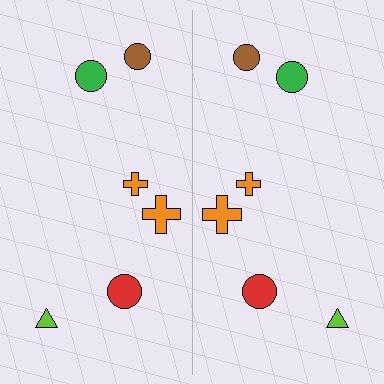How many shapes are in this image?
There are 12 shapes in this image.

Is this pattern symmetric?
Yes, this pattern has bilateral (reflection) symmetry.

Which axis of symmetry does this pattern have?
The pattern has a vertical axis of symmetry running through the center of the image.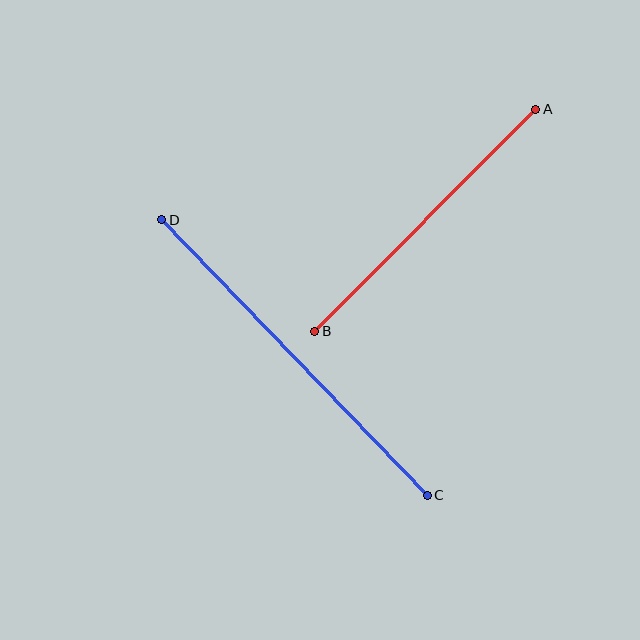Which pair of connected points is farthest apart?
Points C and D are farthest apart.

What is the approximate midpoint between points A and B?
The midpoint is at approximately (425, 220) pixels.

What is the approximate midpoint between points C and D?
The midpoint is at approximately (295, 357) pixels.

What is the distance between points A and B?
The distance is approximately 313 pixels.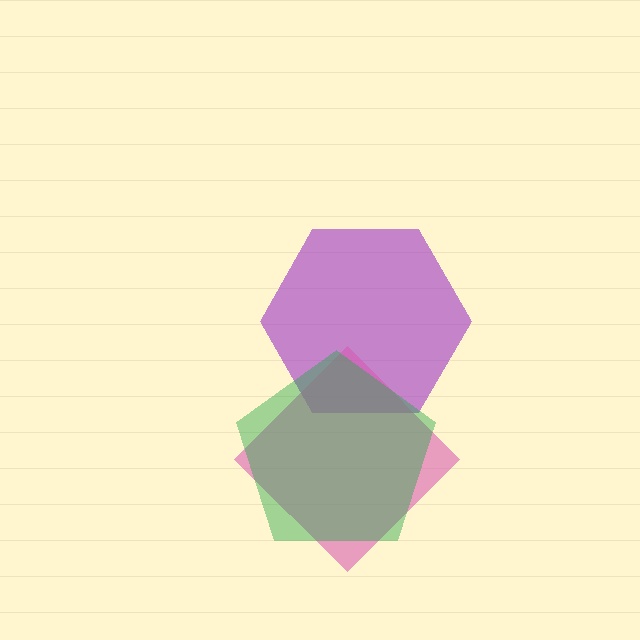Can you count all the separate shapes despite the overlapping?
Yes, there are 3 separate shapes.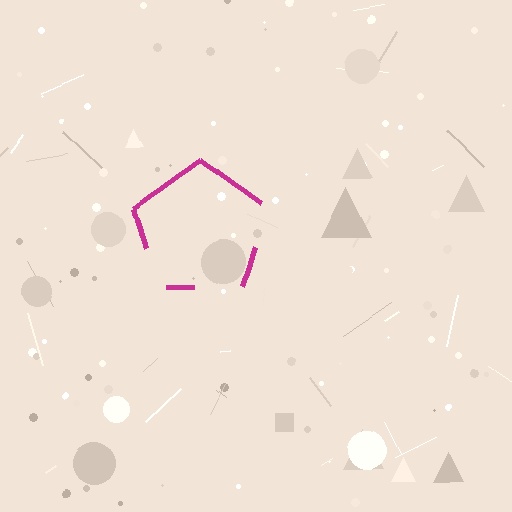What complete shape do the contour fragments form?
The contour fragments form a pentagon.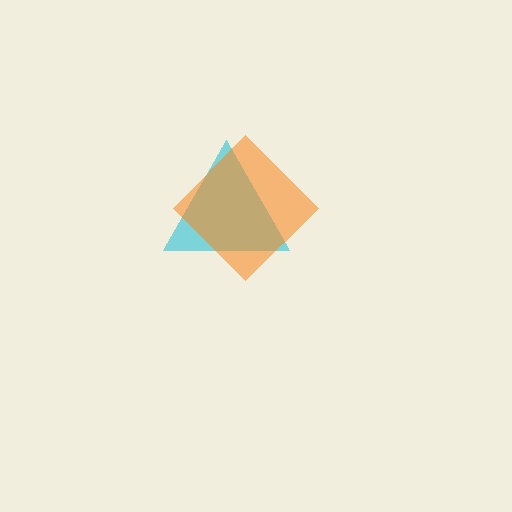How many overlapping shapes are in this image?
There are 2 overlapping shapes in the image.